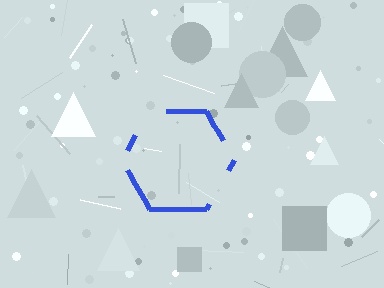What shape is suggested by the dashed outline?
The dashed outline suggests a hexagon.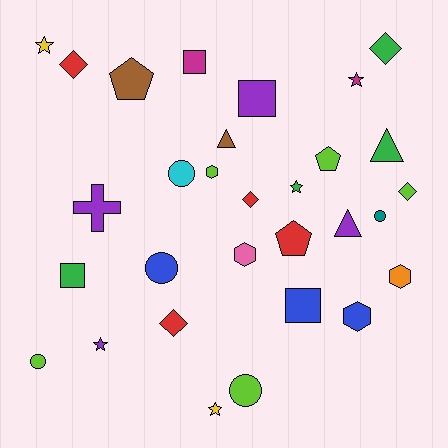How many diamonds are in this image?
There are 5 diamonds.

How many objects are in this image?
There are 30 objects.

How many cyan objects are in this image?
There is 1 cyan object.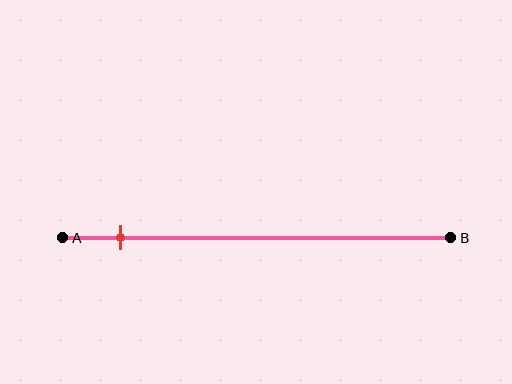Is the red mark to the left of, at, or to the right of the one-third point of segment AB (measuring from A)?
The red mark is to the left of the one-third point of segment AB.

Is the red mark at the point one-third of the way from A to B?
No, the mark is at about 15% from A, not at the 33% one-third point.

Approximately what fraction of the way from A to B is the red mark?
The red mark is approximately 15% of the way from A to B.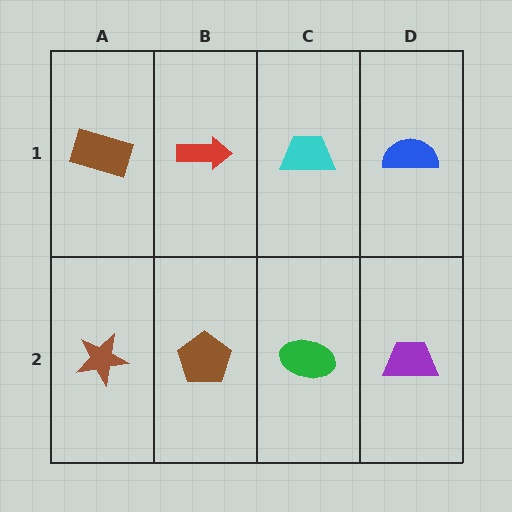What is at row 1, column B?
A red arrow.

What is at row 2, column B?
A brown pentagon.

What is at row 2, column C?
A green ellipse.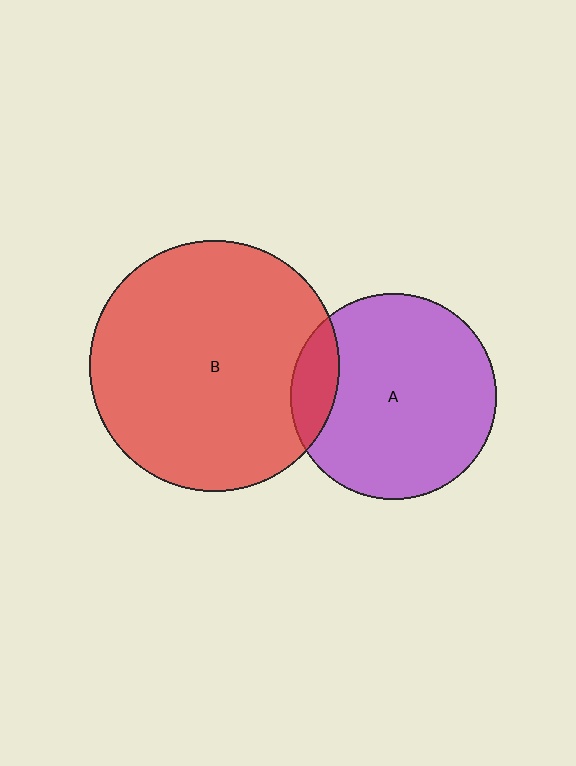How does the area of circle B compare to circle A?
Approximately 1.5 times.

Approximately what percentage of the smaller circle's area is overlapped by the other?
Approximately 15%.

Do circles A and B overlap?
Yes.